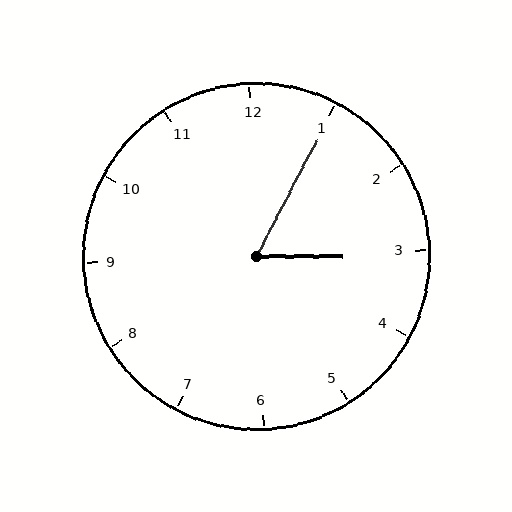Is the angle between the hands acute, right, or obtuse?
It is acute.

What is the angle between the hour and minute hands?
Approximately 62 degrees.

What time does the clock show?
3:05.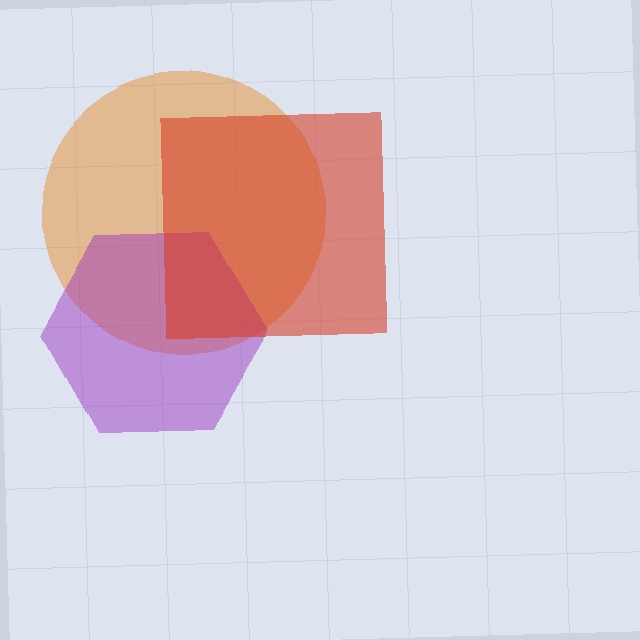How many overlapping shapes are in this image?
There are 3 overlapping shapes in the image.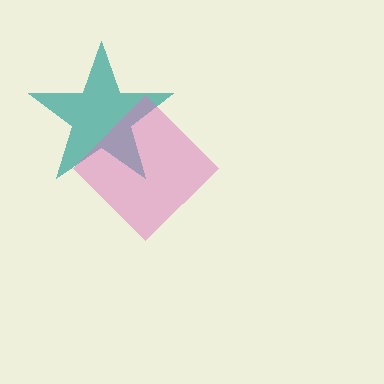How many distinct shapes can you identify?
There are 2 distinct shapes: a teal star, a pink diamond.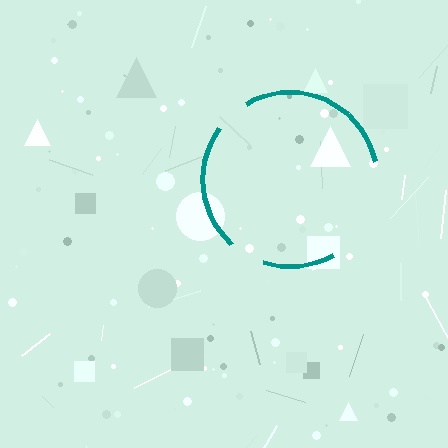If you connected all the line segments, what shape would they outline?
They would outline a circle.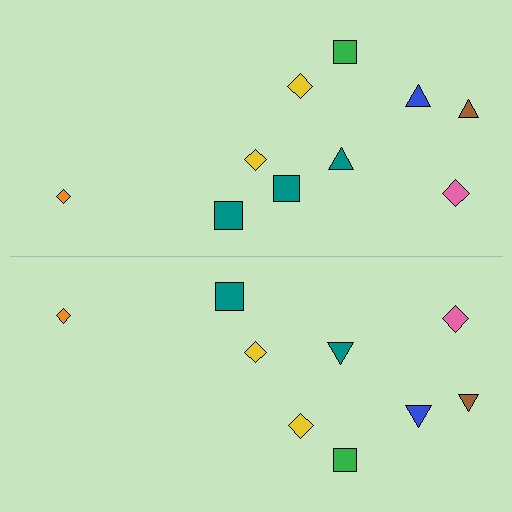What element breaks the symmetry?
A teal square is missing from the bottom side.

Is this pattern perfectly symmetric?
No, the pattern is not perfectly symmetric. A teal square is missing from the bottom side.